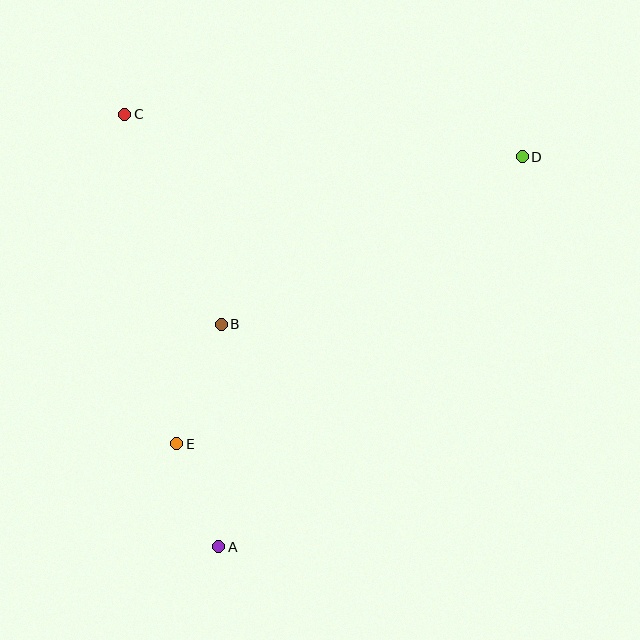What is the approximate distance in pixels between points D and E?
The distance between D and E is approximately 449 pixels.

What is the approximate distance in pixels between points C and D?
The distance between C and D is approximately 400 pixels.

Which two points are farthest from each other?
Points A and D are farthest from each other.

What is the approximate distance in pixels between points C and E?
The distance between C and E is approximately 333 pixels.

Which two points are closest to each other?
Points A and E are closest to each other.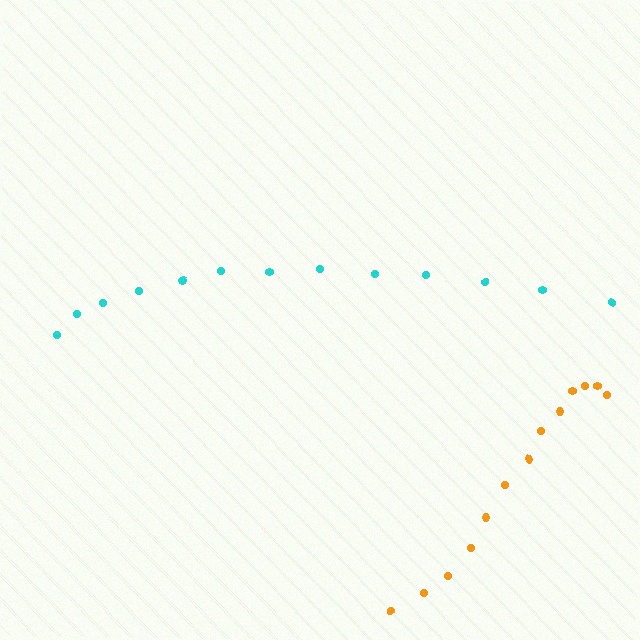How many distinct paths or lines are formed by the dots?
There are 2 distinct paths.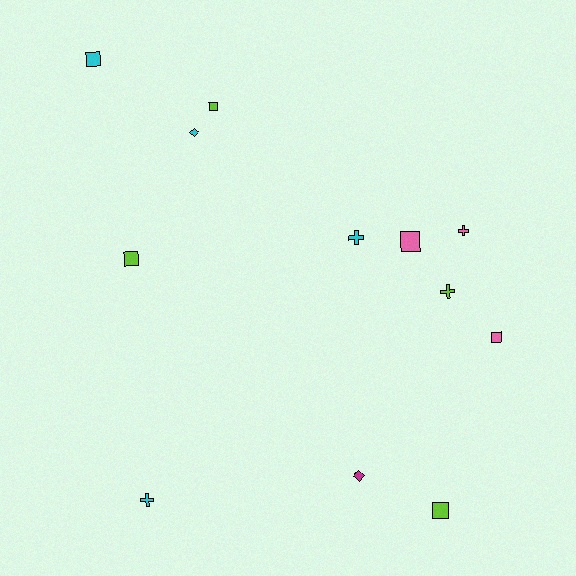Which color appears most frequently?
Lime, with 4 objects.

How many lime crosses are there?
There is 1 lime cross.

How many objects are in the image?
There are 12 objects.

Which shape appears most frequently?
Square, with 6 objects.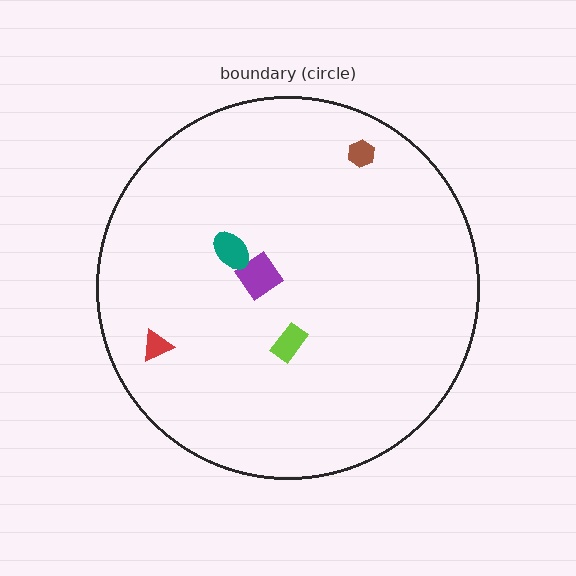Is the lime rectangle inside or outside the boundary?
Inside.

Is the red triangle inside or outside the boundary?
Inside.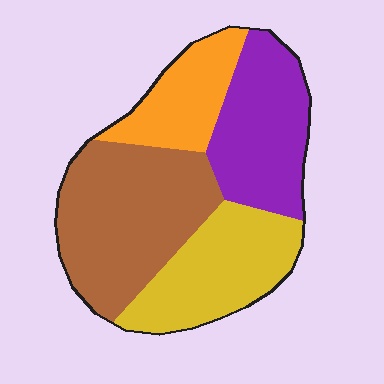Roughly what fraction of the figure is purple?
Purple covers around 25% of the figure.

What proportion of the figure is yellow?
Yellow takes up about one quarter (1/4) of the figure.